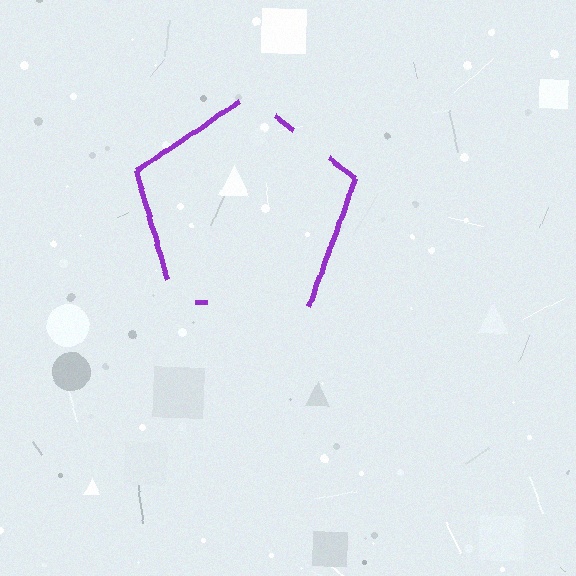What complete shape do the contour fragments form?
The contour fragments form a pentagon.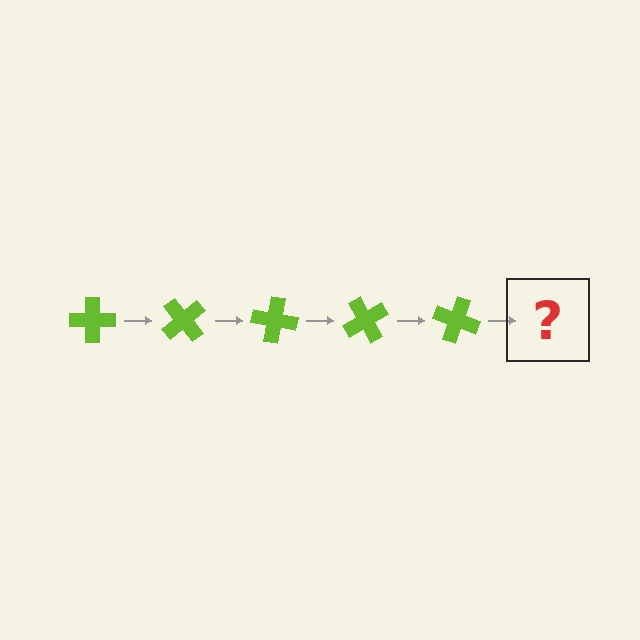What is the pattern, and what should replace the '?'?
The pattern is that the cross rotates 50 degrees each step. The '?' should be a lime cross rotated 250 degrees.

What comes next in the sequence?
The next element should be a lime cross rotated 250 degrees.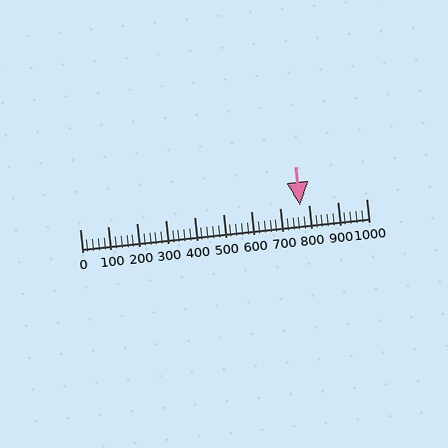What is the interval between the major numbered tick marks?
The major tick marks are spaced 100 units apart.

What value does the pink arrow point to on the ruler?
The pink arrow points to approximately 768.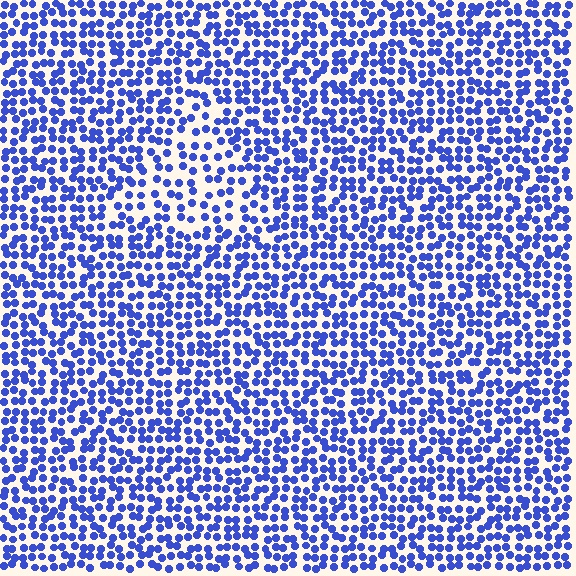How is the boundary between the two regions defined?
The boundary is defined by a change in element density (approximately 1.7x ratio). All elements are the same color, size, and shape.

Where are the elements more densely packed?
The elements are more densely packed outside the triangle boundary.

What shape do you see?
I see a triangle.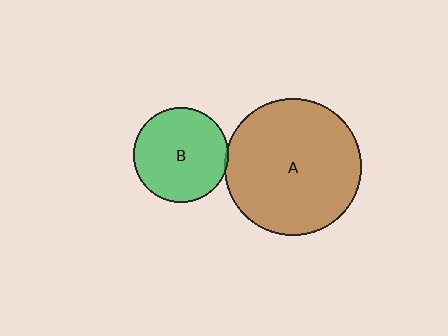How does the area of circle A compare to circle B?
Approximately 2.1 times.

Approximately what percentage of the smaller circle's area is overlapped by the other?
Approximately 5%.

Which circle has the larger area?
Circle A (brown).